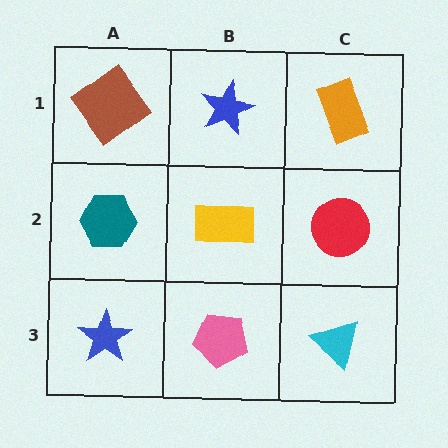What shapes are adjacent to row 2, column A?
A brown diamond (row 1, column A), a blue star (row 3, column A), a yellow rectangle (row 2, column B).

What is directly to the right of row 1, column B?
An orange rectangle.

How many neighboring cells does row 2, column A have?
3.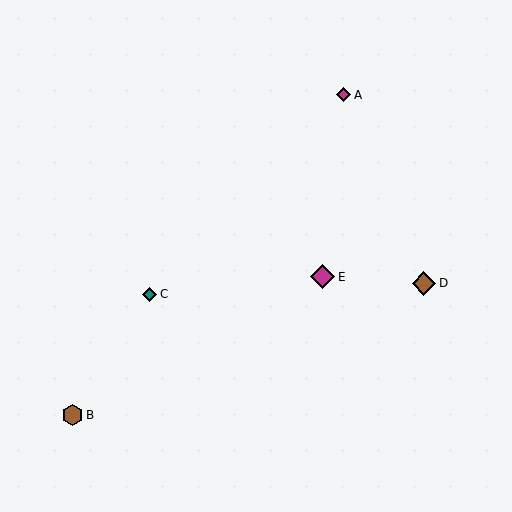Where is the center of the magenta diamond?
The center of the magenta diamond is at (344, 95).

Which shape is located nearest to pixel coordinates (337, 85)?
The magenta diamond (labeled A) at (344, 95) is nearest to that location.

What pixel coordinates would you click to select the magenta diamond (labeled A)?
Click at (344, 95) to select the magenta diamond A.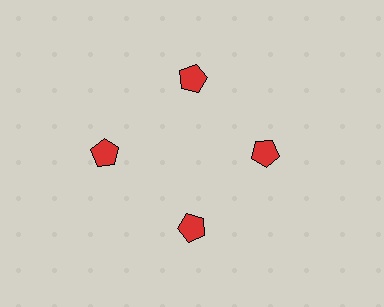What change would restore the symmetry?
The symmetry would be restored by moving it inward, back onto the ring so that all 4 pentagons sit at equal angles and equal distance from the center.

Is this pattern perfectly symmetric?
No. The 4 red pentagons are arranged in a ring, but one element near the 9 o'clock position is pushed outward from the center, breaking the 4-fold rotational symmetry.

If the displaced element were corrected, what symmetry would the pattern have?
It would have 4-fold rotational symmetry — the pattern would map onto itself every 90 degrees.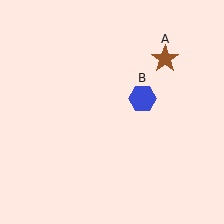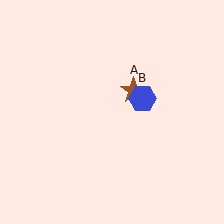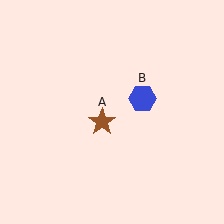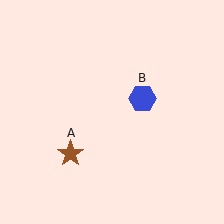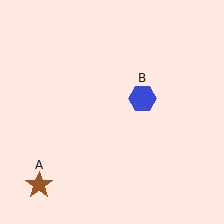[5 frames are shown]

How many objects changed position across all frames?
1 object changed position: brown star (object A).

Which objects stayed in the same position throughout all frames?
Blue hexagon (object B) remained stationary.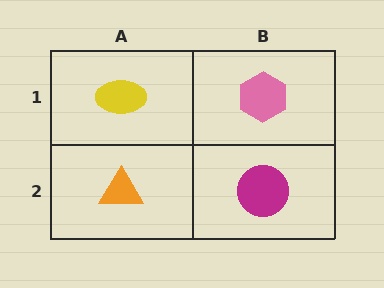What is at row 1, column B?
A pink hexagon.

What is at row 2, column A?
An orange triangle.